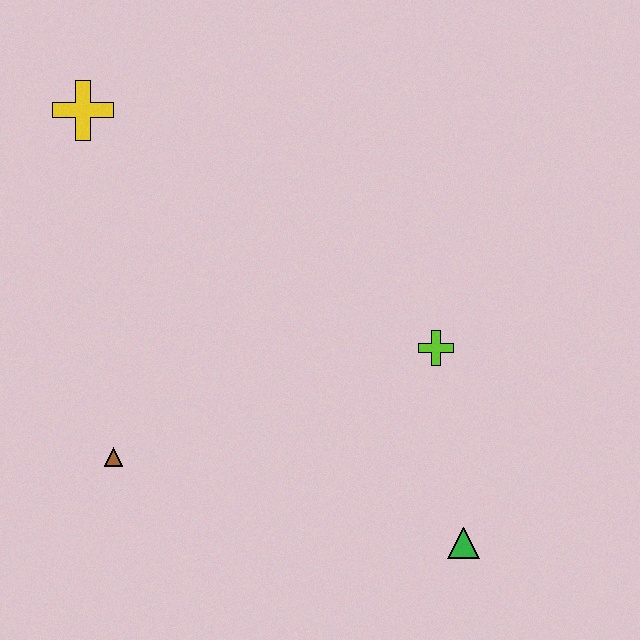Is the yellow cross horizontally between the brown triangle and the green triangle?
No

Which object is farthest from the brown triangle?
The green triangle is farthest from the brown triangle.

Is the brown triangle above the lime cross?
No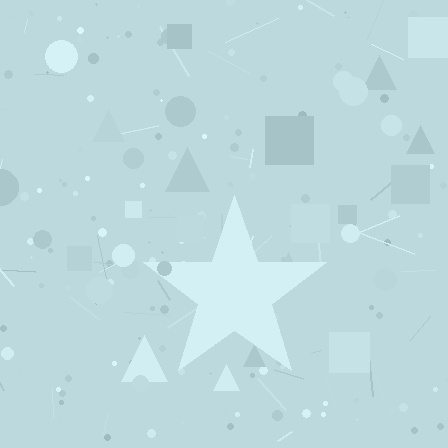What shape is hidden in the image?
A star is hidden in the image.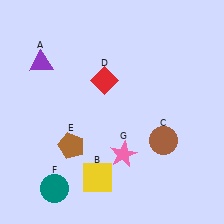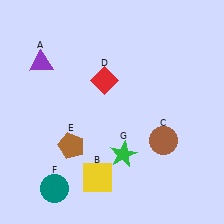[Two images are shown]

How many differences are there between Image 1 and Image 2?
There is 1 difference between the two images.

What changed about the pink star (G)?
In Image 1, G is pink. In Image 2, it changed to green.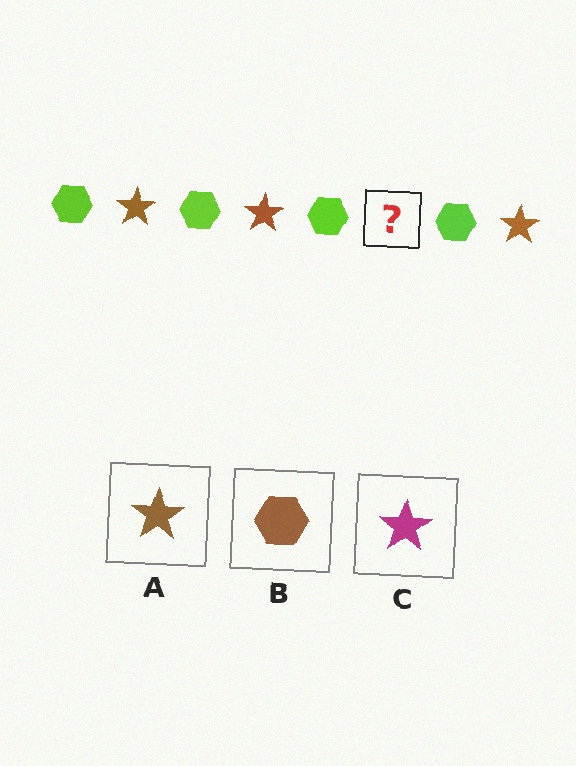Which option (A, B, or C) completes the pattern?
A.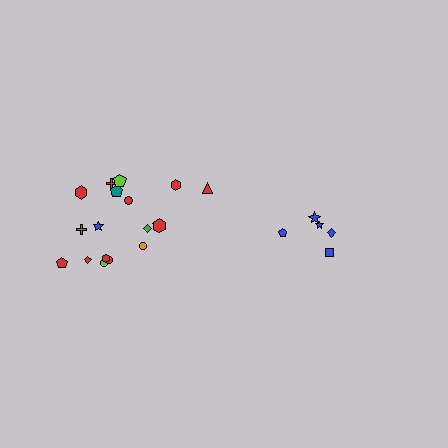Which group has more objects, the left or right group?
The left group.